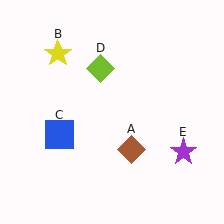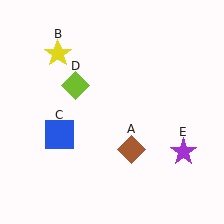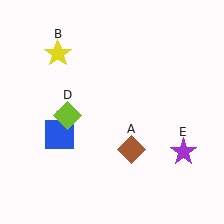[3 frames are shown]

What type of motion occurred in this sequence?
The lime diamond (object D) rotated counterclockwise around the center of the scene.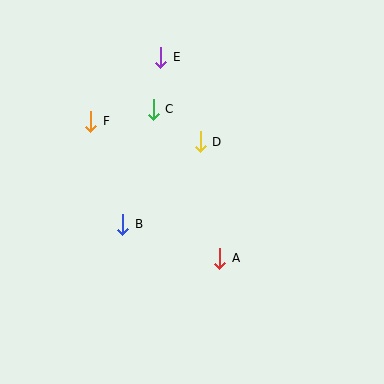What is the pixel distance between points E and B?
The distance between E and B is 171 pixels.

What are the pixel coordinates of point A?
Point A is at (220, 258).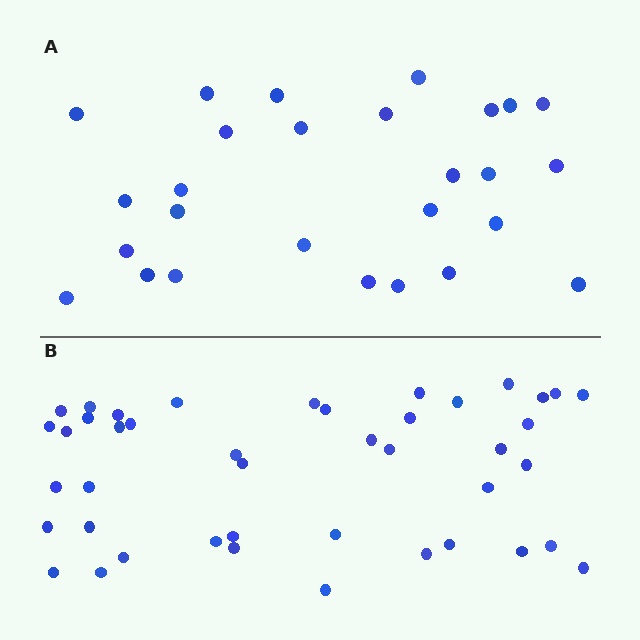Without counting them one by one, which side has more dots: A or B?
Region B (the bottom region) has more dots.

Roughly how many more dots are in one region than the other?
Region B has approximately 15 more dots than region A.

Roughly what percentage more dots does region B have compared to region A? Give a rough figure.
About 60% more.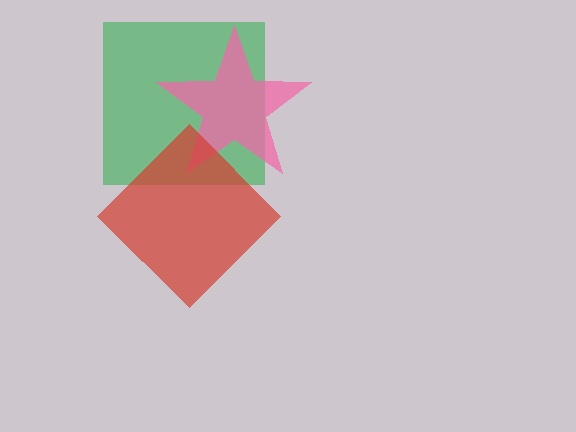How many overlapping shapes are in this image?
There are 3 overlapping shapes in the image.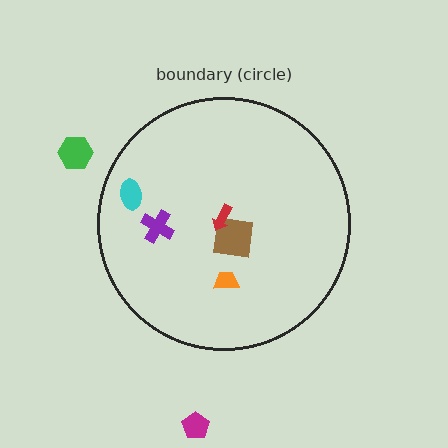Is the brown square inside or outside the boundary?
Inside.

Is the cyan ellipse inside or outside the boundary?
Inside.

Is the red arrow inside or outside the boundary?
Inside.